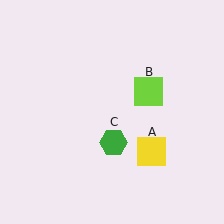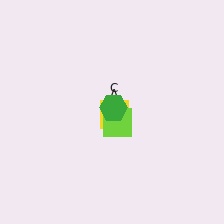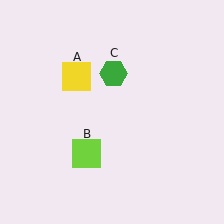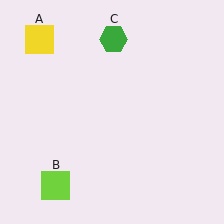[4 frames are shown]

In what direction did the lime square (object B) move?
The lime square (object B) moved down and to the left.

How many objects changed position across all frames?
3 objects changed position: yellow square (object A), lime square (object B), green hexagon (object C).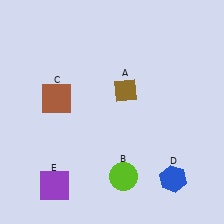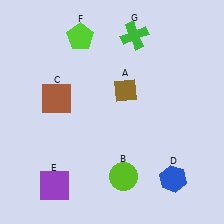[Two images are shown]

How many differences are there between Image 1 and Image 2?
There are 2 differences between the two images.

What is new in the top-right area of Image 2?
A green cross (G) was added in the top-right area of Image 2.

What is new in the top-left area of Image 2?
A lime pentagon (F) was added in the top-left area of Image 2.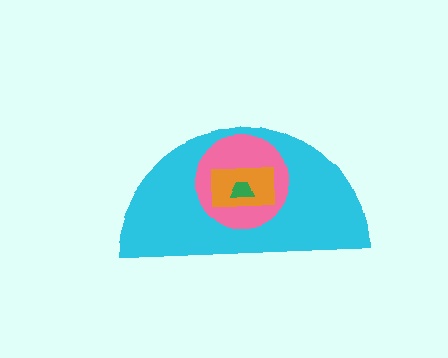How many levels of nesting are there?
4.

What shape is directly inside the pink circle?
The orange rectangle.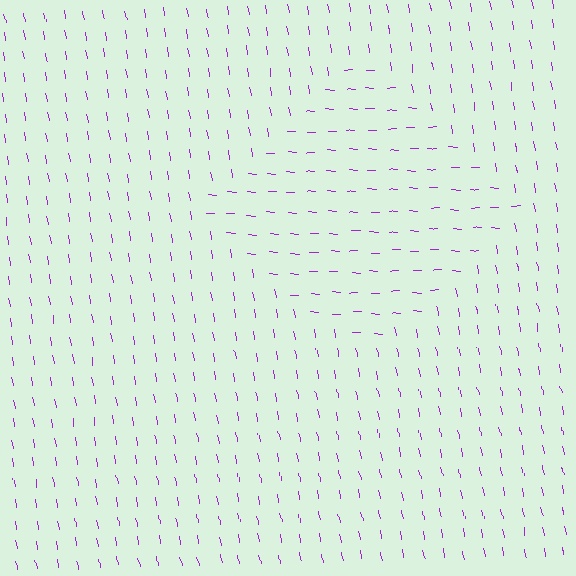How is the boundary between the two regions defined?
The boundary is defined purely by a change in line orientation (approximately 77 degrees difference). All lines are the same color and thickness.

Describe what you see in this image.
The image is filled with small purple line segments. A diamond region in the image has lines oriented differently from the surrounding lines, creating a visible texture boundary.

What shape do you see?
I see a diamond.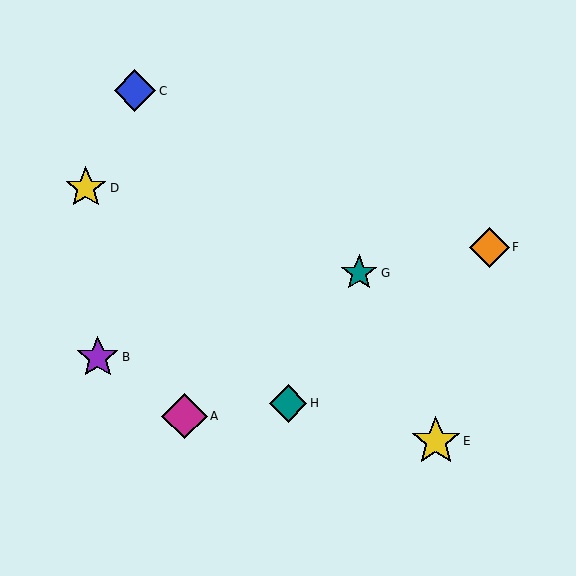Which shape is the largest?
The yellow star (labeled E) is the largest.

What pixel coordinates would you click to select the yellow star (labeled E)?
Click at (436, 441) to select the yellow star E.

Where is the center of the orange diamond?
The center of the orange diamond is at (489, 247).